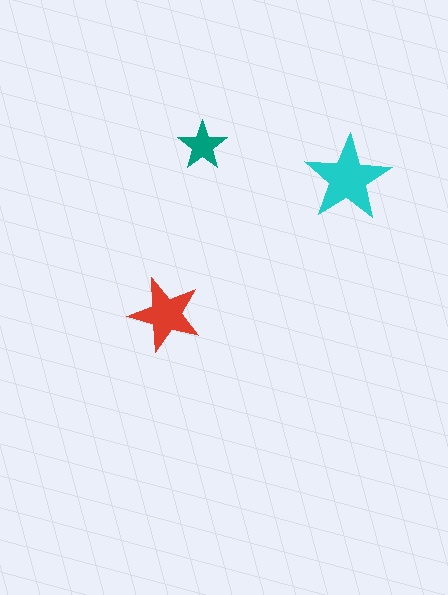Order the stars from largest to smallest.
the cyan one, the red one, the teal one.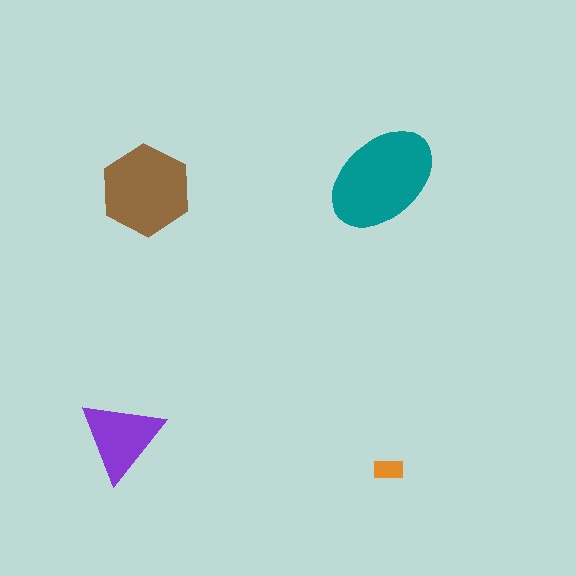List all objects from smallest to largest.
The orange rectangle, the purple triangle, the brown hexagon, the teal ellipse.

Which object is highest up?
The teal ellipse is topmost.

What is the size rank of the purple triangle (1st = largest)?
3rd.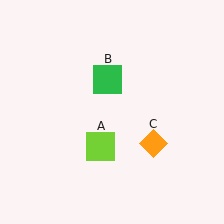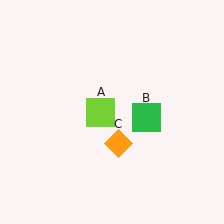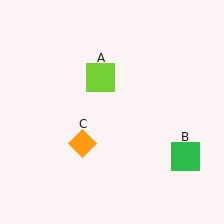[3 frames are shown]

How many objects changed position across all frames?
3 objects changed position: lime square (object A), green square (object B), orange diamond (object C).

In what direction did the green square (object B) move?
The green square (object B) moved down and to the right.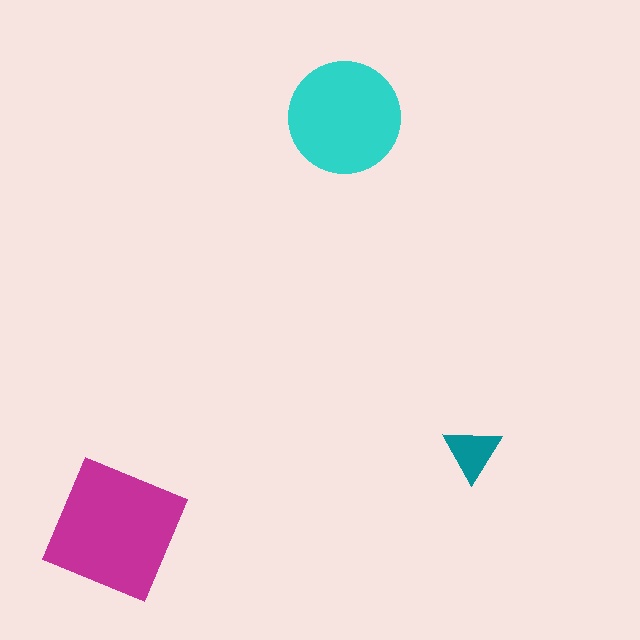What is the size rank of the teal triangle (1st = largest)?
3rd.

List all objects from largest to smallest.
The magenta square, the cyan circle, the teal triangle.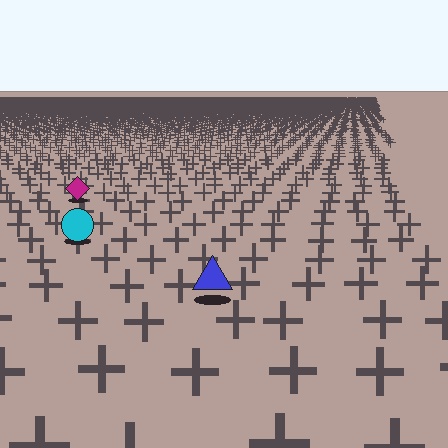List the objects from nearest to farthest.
From nearest to farthest: the blue triangle, the cyan circle, the magenta diamond.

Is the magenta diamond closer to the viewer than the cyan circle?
No. The cyan circle is closer — you can tell from the texture gradient: the ground texture is coarser near it.